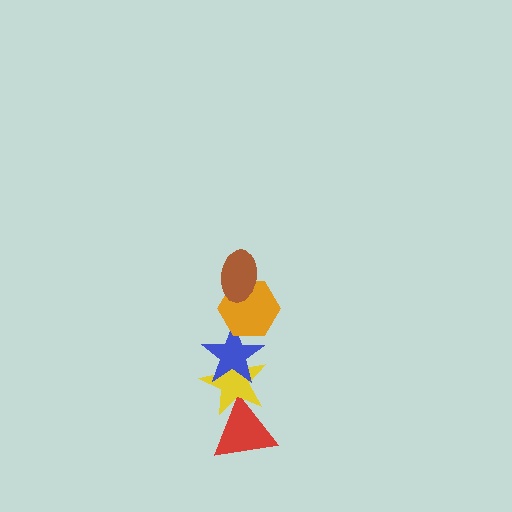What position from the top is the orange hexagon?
The orange hexagon is 2nd from the top.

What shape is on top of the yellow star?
The blue star is on top of the yellow star.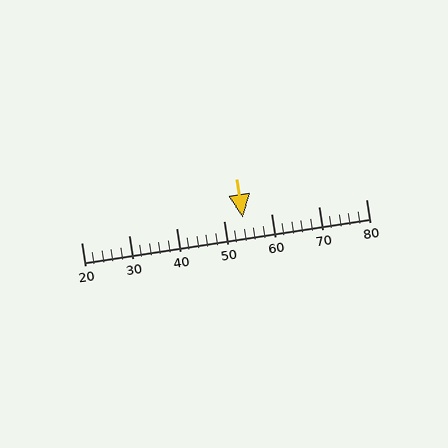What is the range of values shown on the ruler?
The ruler shows values from 20 to 80.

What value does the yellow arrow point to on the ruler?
The yellow arrow points to approximately 54.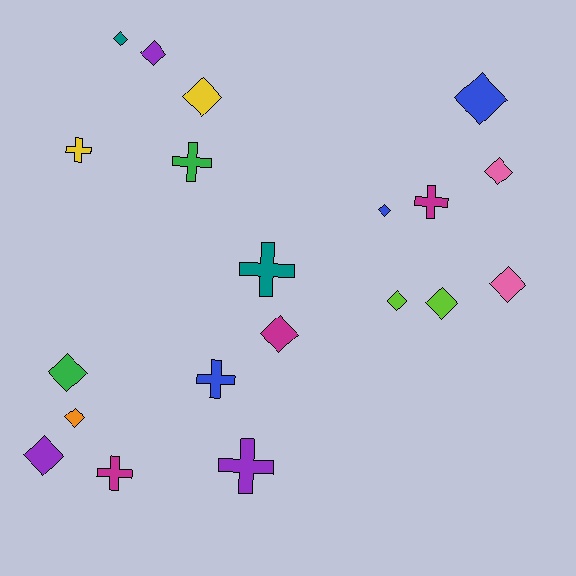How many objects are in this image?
There are 20 objects.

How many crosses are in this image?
There are 7 crosses.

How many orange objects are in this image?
There is 1 orange object.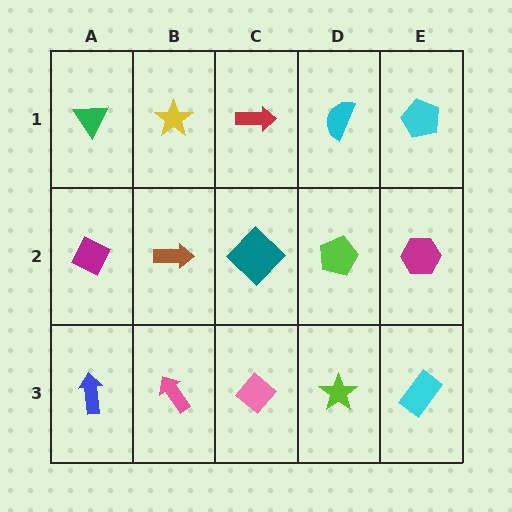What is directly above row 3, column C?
A teal diamond.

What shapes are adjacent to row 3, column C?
A teal diamond (row 2, column C), a pink arrow (row 3, column B), a lime star (row 3, column D).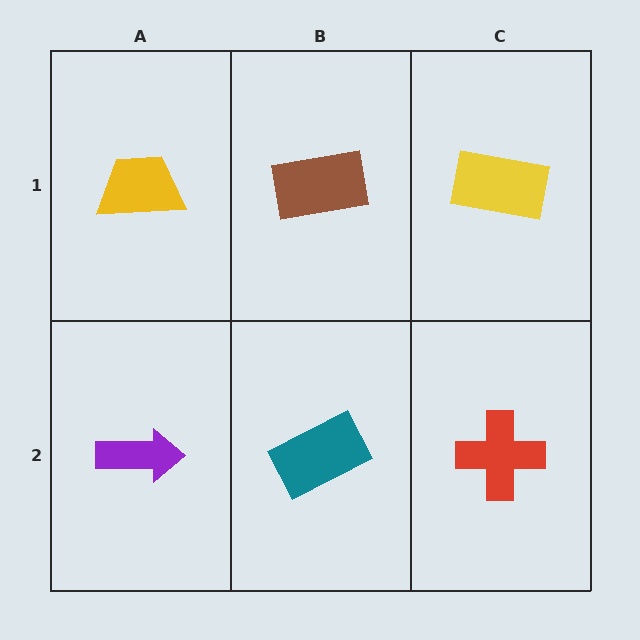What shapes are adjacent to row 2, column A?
A yellow trapezoid (row 1, column A), a teal rectangle (row 2, column B).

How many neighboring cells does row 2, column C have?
2.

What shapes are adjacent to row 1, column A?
A purple arrow (row 2, column A), a brown rectangle (row 1, column B).